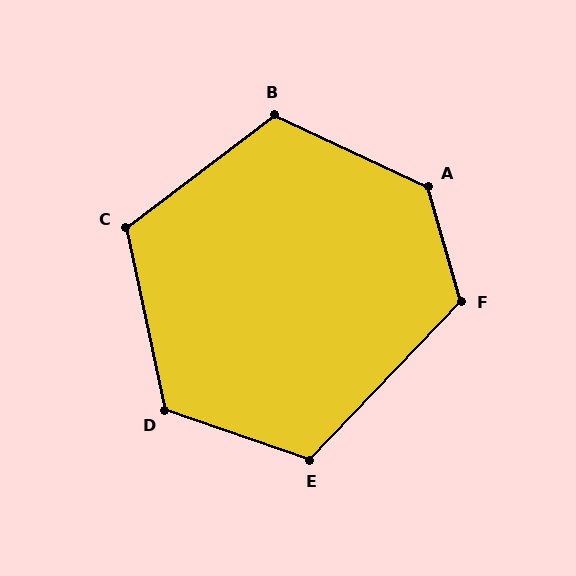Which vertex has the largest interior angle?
A, at approximately 131 degrees.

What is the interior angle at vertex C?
Approximately 115 degrees (obtuse).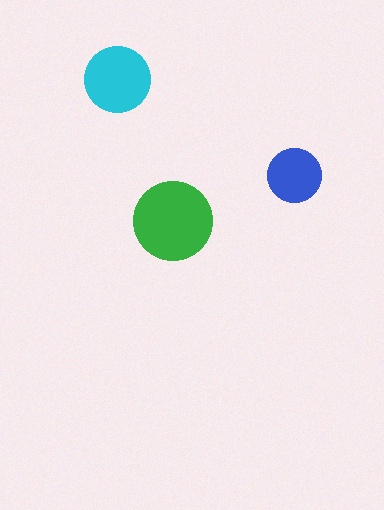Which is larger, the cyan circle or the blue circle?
The cyan one.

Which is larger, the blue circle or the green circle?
The green one.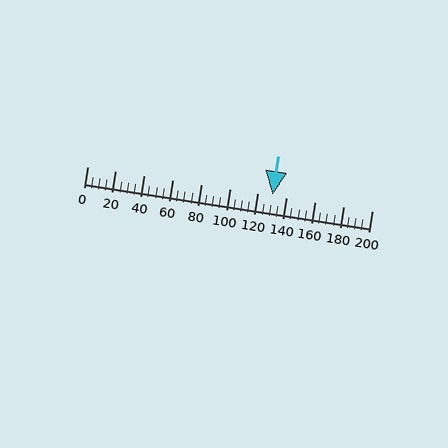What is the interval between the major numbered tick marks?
The major tick marks are spaced 20 units apart.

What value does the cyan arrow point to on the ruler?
The cyan arrow points to approximately 130.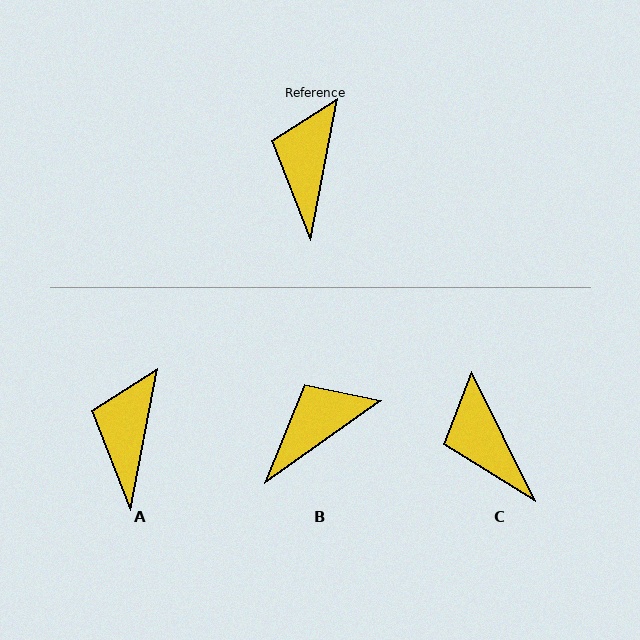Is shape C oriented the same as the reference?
No, it is off by about 37 degrees.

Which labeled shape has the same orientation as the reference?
A.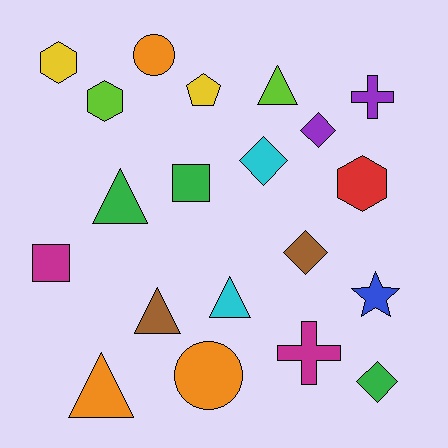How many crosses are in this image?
There are 2 crosses.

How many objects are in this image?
There are 20 objects.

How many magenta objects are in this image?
There are 2 magenta objects.